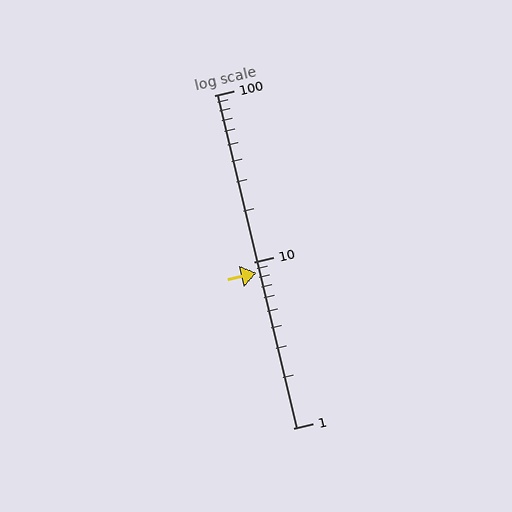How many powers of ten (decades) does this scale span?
The scale spans 2 decades, from 1 to 100.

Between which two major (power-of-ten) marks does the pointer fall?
The pointer is between 1 and 10.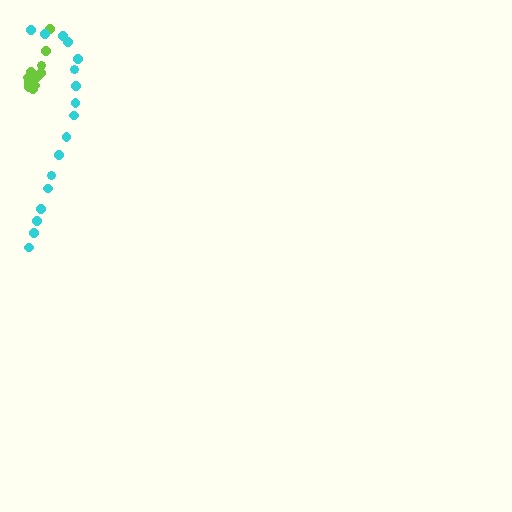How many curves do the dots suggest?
There are 2 distinct paths.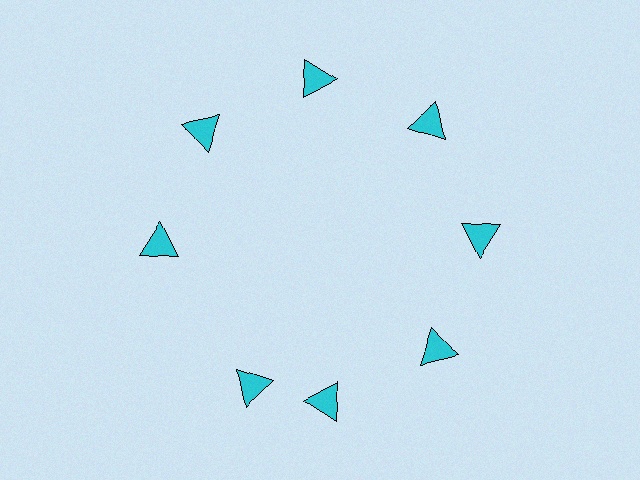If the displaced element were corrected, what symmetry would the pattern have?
It would have 8-fold rotational symmetry — the pattern would map onto itself every 45 degrees.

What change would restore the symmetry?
The symmetry would be restored by rotating it back into even spacing with its neighbors so that all 8 triangles sit at equal angles and equal distance from the center.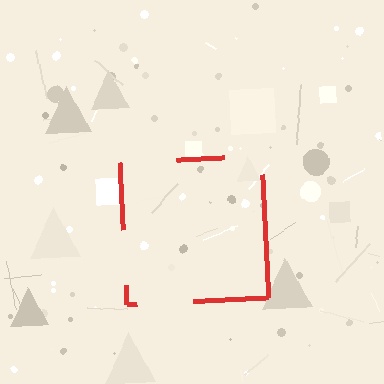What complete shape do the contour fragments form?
The contour fragments form a square.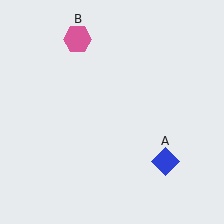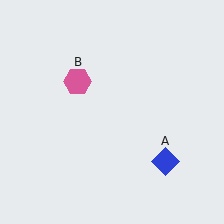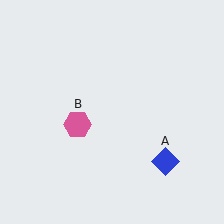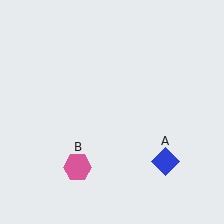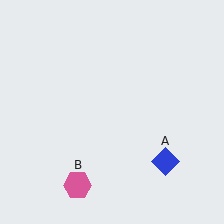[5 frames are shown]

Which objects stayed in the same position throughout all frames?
Blue diamond (object A) remained stationary.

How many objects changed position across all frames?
1 object changed position: pink hexagon (object B).